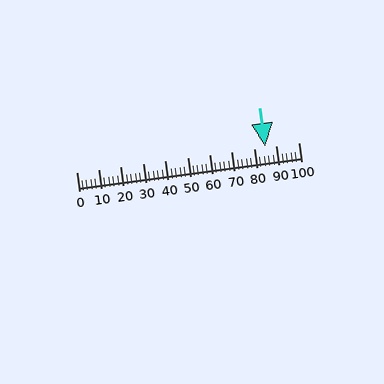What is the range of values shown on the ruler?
The ruler shows values from 0 to 100.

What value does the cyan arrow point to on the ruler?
The cyan arrow points to approximately 85.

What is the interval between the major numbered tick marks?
The major tick marks are spaced 10 units apart.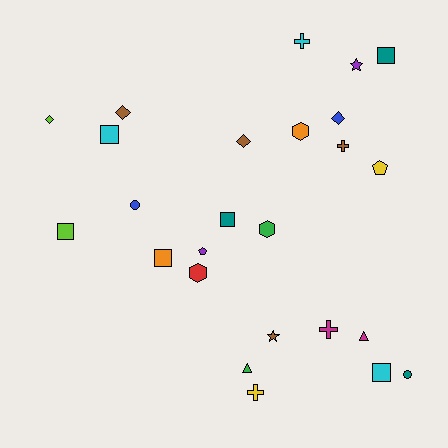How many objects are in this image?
There are 25 objects.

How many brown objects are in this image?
There are 4 brown objects.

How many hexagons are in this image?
There are 3 hexagons.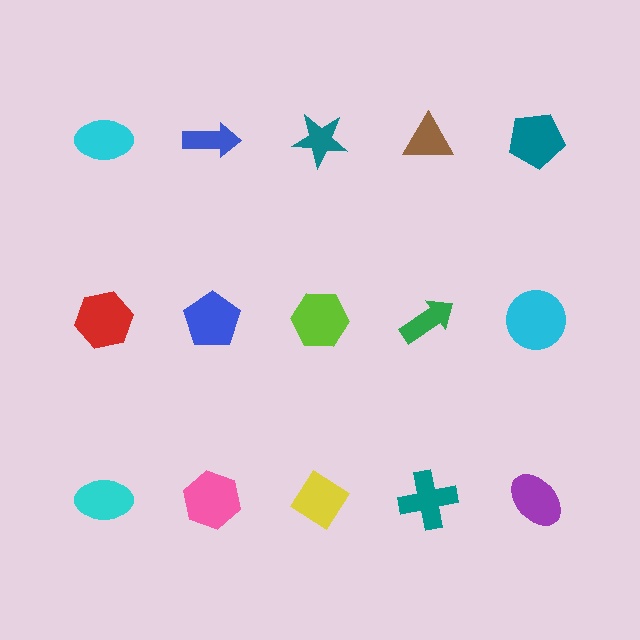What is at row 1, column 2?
A blue arrow.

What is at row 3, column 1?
A cyan ellipse.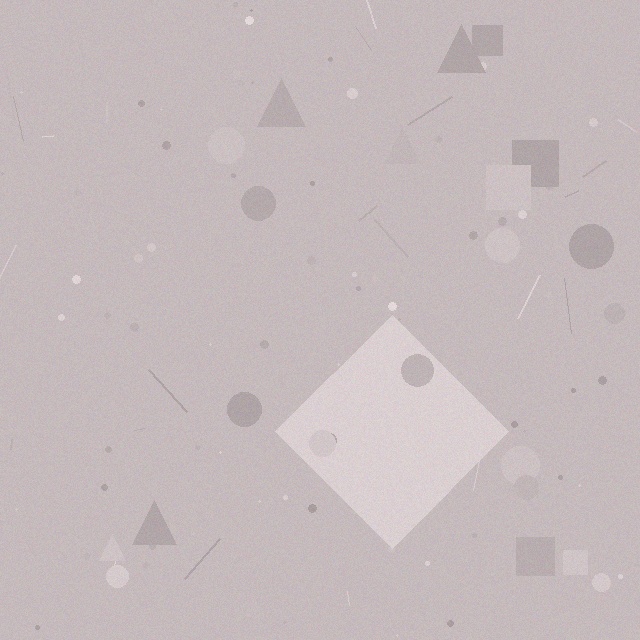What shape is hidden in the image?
A diamond is hidden in the image.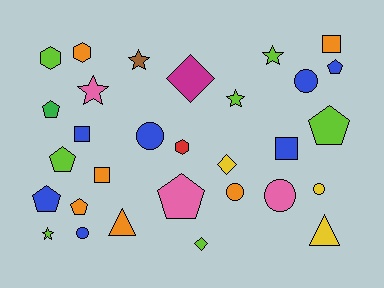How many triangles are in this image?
There are 2 triangles.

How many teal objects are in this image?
There are no teal objects.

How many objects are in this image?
There are 30 objects.